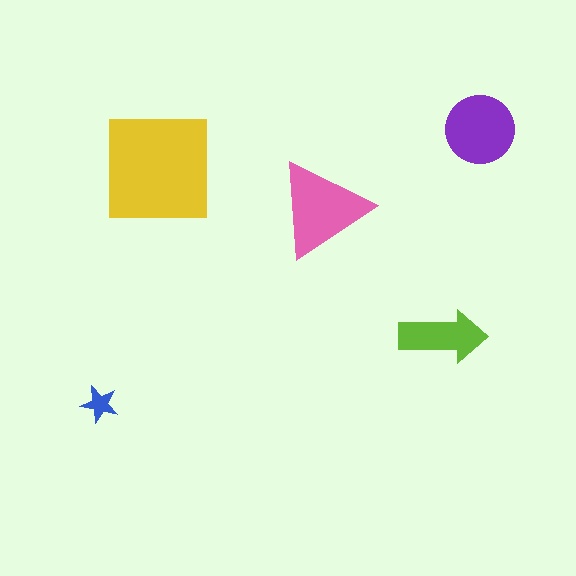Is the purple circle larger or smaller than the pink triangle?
Smaller.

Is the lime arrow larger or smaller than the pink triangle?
Smaller.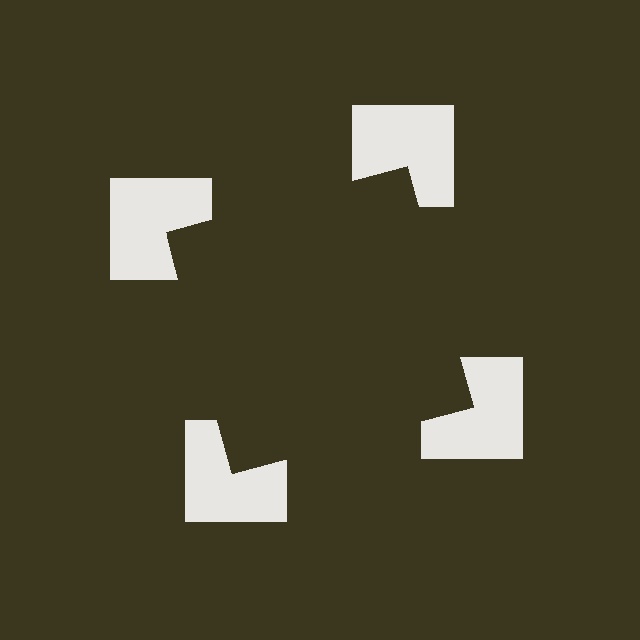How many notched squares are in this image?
There are 4 — one at each vertex of the illusory square.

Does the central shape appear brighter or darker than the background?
It typically appears slightly darker than the background, even though no actual brightness change is drawn.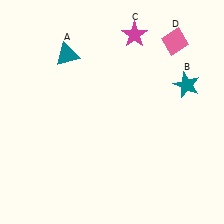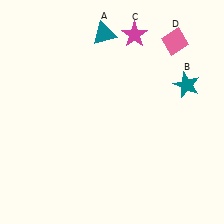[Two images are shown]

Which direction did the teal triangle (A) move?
The teal triangle (A) moved right.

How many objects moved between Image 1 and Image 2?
1 object moved between the two images.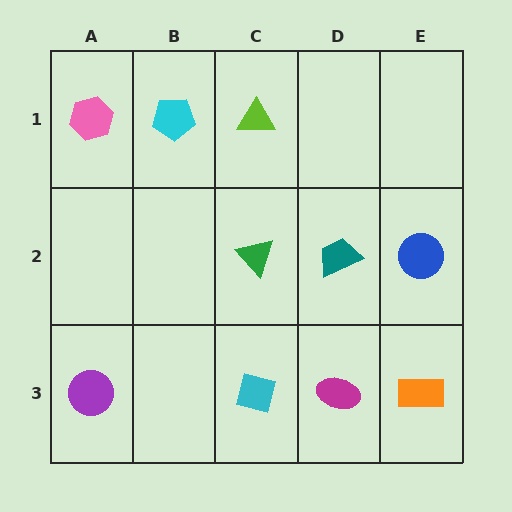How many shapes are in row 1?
3 shapes.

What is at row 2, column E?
A blue circle.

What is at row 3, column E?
An orange rectangle.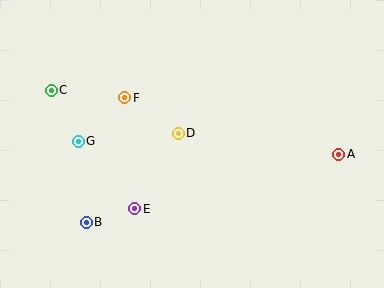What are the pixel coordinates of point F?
Point F is at (125, 98).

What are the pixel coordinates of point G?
Point G is at (78, 141).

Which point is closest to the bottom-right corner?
Point A is closest to the bottom-right corner.